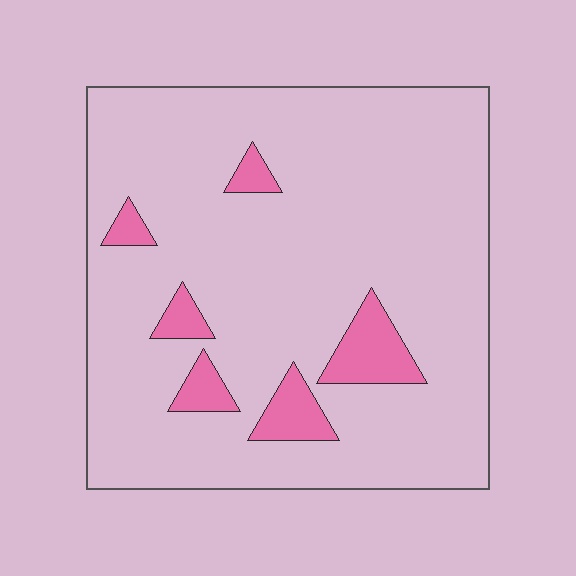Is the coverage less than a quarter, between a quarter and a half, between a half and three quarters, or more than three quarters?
Less than a quarter.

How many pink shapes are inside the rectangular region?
6.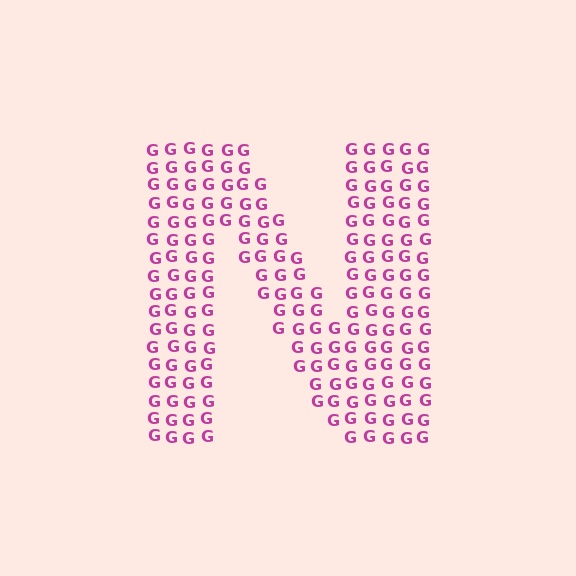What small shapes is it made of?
It is made of small letter G's.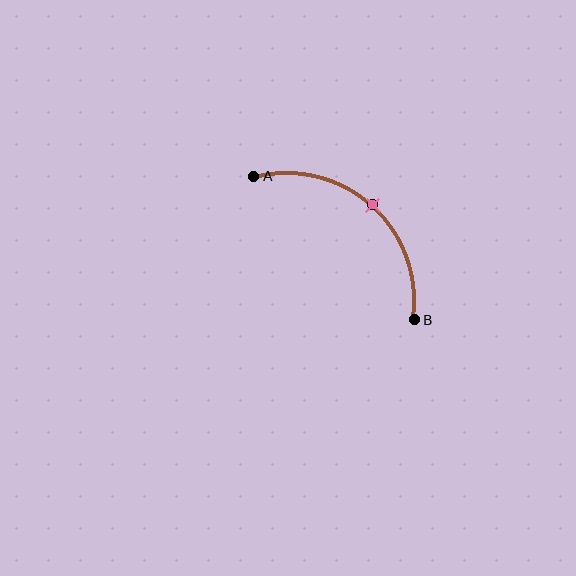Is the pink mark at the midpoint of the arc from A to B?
Yes. The pink mark lies on the arc at equal arc-length from both A and B — it is the arc midpoint.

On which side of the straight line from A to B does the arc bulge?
The arc bulges above and to the right of the straight line connecting A and B.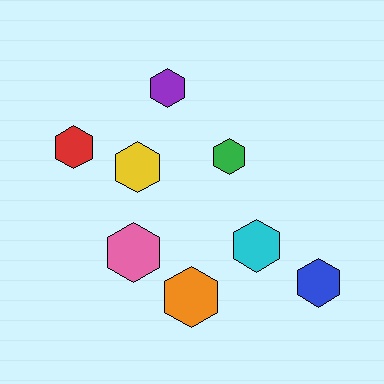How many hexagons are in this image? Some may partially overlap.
There are 8 hexagons.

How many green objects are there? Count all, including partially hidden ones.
There is 1 green object.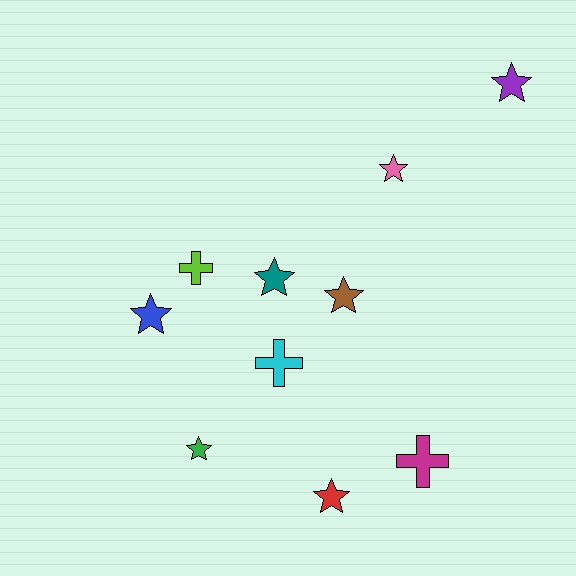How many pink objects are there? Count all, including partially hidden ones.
There is 1 pink object.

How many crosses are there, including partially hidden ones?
There are 3 crosses.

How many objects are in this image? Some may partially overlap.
There are 10 objects.